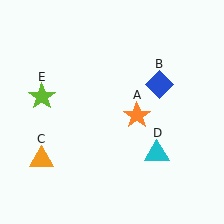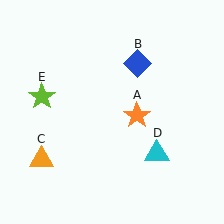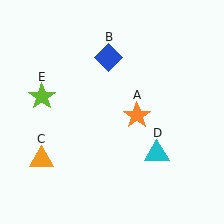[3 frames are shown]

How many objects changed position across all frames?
1 object changed position: blue diamond (object B).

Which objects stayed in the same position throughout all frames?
Orange star (object A) and orange triangle (object C) and cyan triangle (object D) and lime star (object E) remained stationary.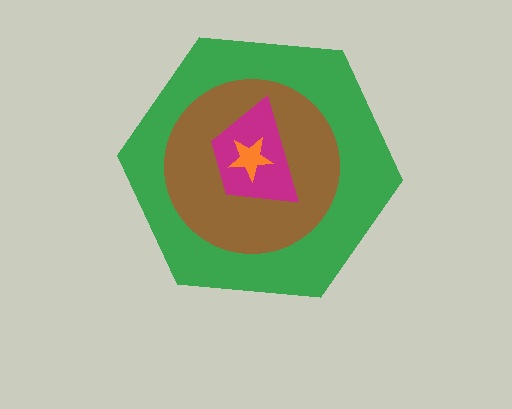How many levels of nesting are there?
4.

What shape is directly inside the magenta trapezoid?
The orange star.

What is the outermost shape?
The green hexagon.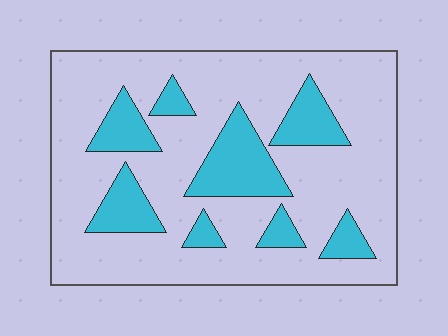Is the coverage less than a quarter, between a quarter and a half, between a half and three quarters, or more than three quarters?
Less than a quarter.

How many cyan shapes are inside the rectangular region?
8.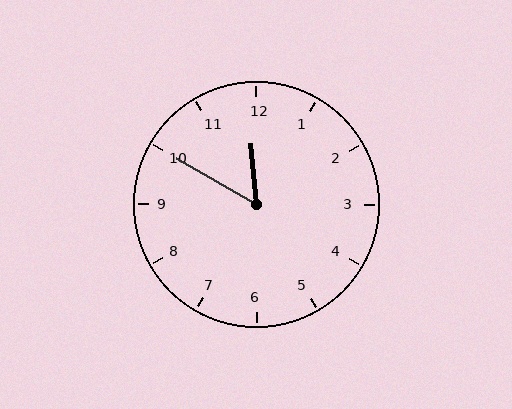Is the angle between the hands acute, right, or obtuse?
It is acute.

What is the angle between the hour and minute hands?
Approximately 55 degrees.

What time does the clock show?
11:50.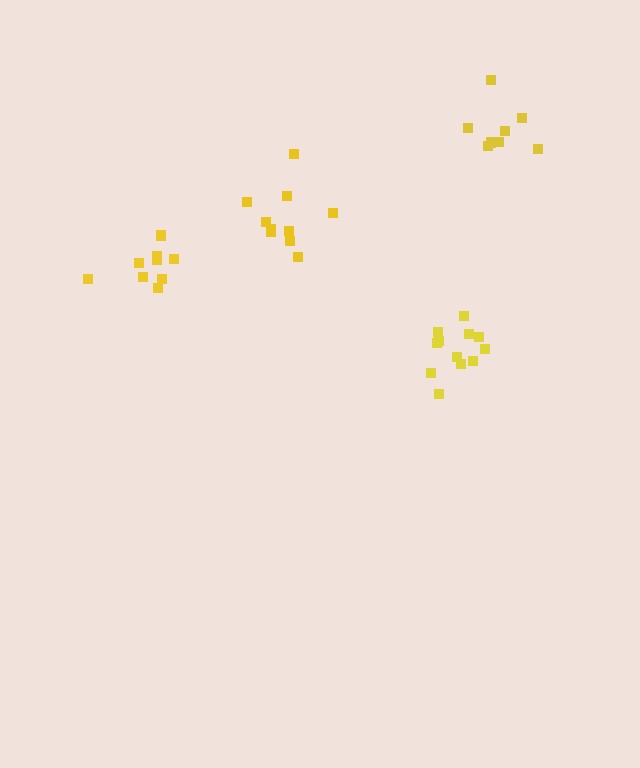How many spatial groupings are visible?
There are 4 spatial groupings.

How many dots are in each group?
Group 1: 8 dots, Group 2: 10 dots, Group 3: 9 dots, Group 4: 12 dots (39 total).